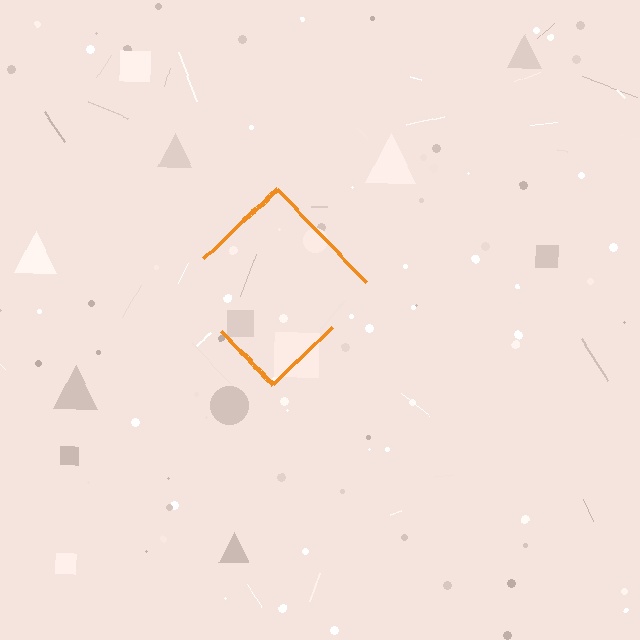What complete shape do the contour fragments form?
The contour fragments form a diamond.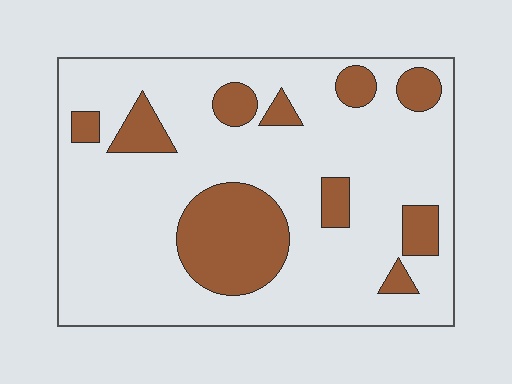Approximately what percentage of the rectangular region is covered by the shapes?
Approximately 20%.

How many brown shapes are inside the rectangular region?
10.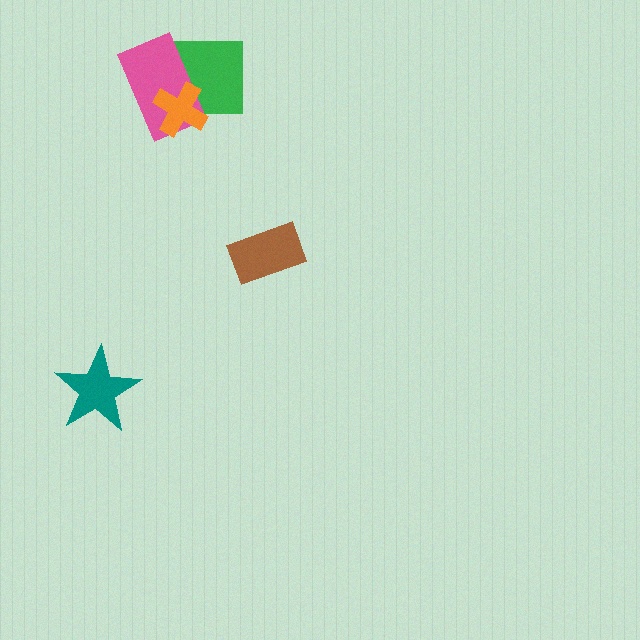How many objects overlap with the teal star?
0 objects overlap with the teal star.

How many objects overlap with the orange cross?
2 objects overlap with the orange cross.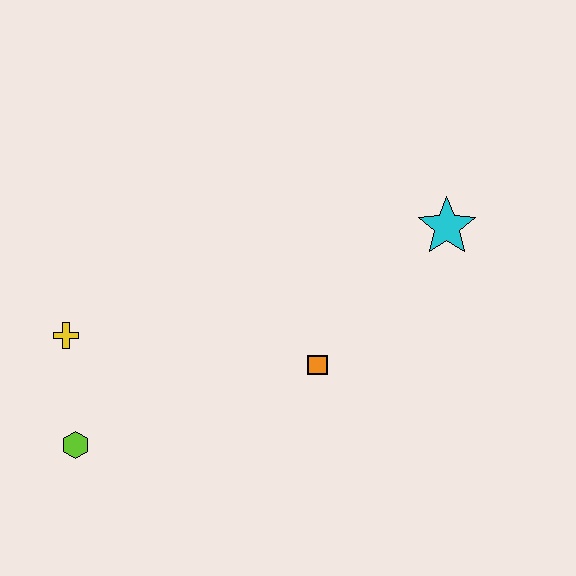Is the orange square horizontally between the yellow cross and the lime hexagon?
No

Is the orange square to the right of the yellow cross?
Yes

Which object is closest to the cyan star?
The orange square is closest to the cyan star.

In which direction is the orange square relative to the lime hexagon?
The orange square is to the right of the lime hexagon.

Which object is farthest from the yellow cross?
The cyan star is farthest from the yellow cross.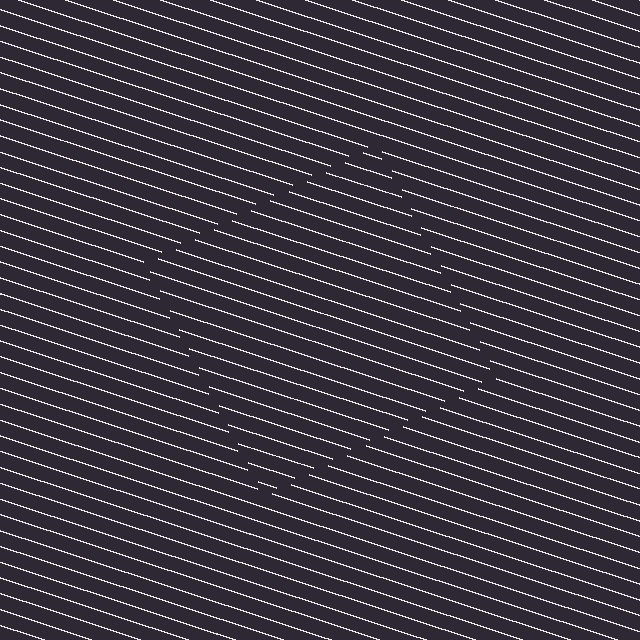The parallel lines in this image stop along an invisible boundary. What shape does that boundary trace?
An illusory square. The interior of the shape contains the same grating, shifted by half a period — the contour is defined by the phase discontinuity where line-ends from the inner and outer gratings abut.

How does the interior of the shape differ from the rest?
The interior of the shape contains the same grating, shifted by half a period — the contour is defined by the phase discontinuity where line-ends from the inner and outer gratings abut.